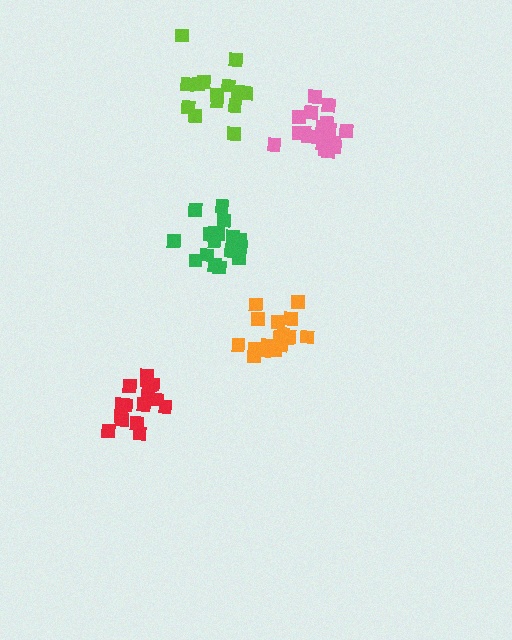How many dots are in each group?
Group 1: 17 dots, Group 2: 17 dots, Group 3: 19 dots, Group 4: 19 dots, Group 5: 14 dots (86 total).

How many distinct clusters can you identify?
There are 5 distinct clusters.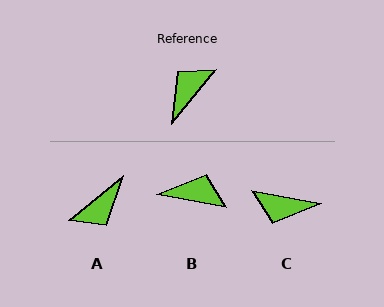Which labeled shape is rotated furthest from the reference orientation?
A, about 169 degrees away.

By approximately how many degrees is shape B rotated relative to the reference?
Approximately 61 degrees clockwise.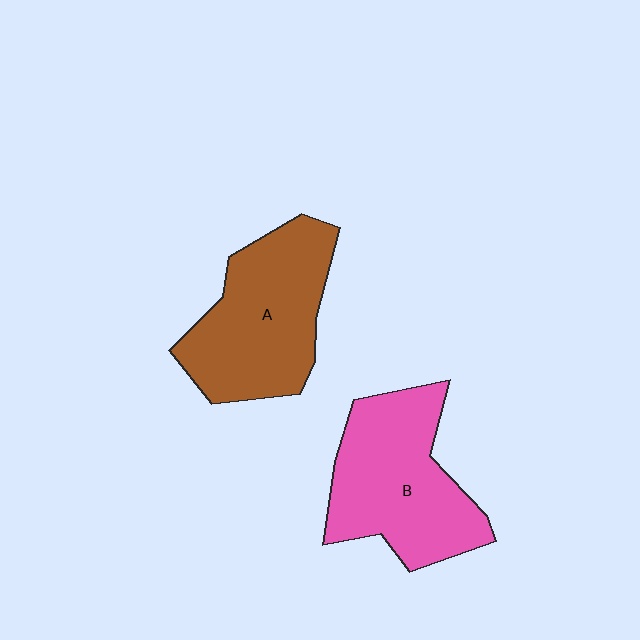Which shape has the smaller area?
Shape A (brown).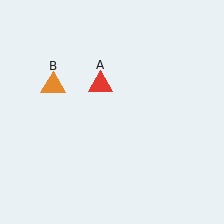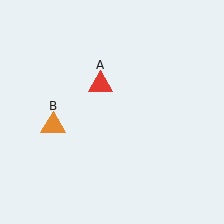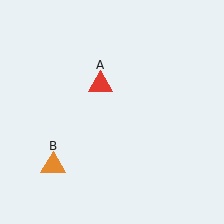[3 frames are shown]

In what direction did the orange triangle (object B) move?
The orange triangle (object B) moved down.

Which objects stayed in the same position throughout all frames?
Red triangle (object A) remained stationary.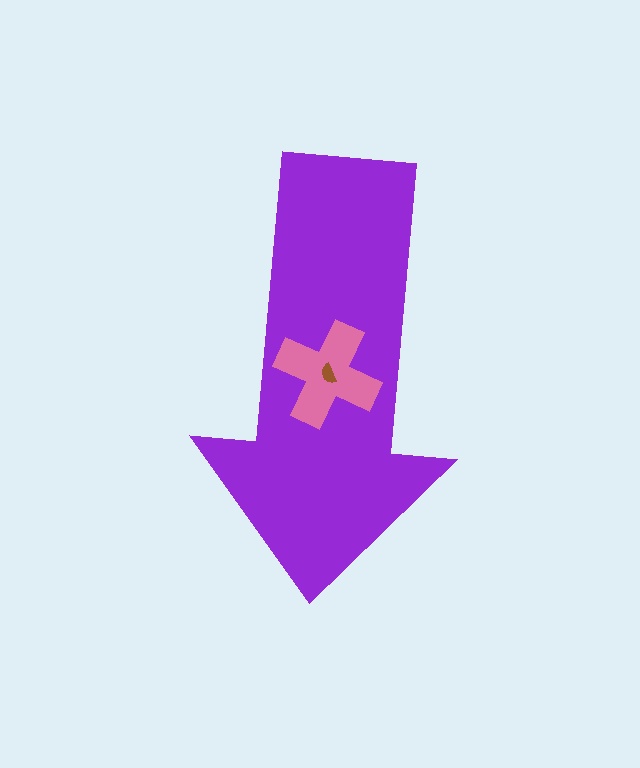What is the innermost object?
The brown semicircle.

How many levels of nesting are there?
3.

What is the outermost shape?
The purple arrow.